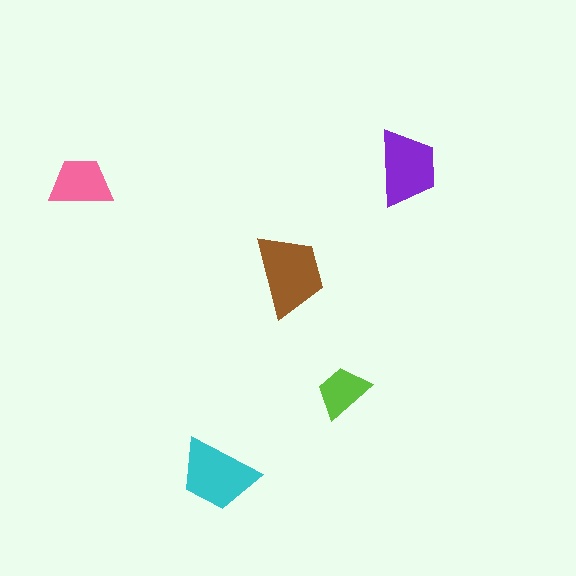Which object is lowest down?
The cyan trapezoid is bottommost.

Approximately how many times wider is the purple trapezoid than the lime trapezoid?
About 1.5 times wider.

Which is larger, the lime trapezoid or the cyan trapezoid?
The cyan one.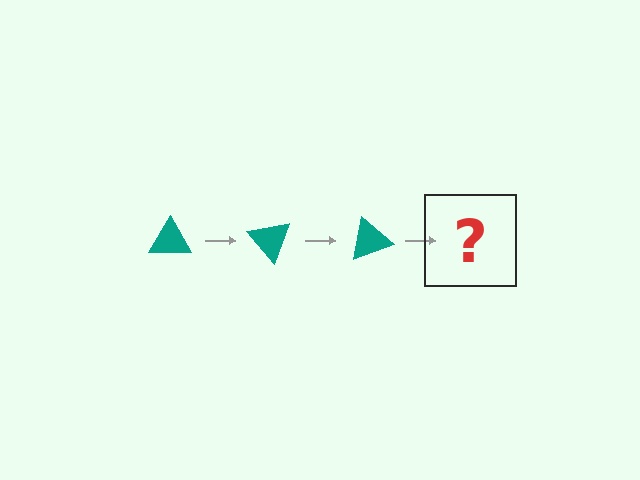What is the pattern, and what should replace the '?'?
The pattern is that the triangle rotates 50 degrees each step. The '?' should be a teal triangle rotated 150 degrees.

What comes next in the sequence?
The next element should be a teal triangle rotated 150 degrees.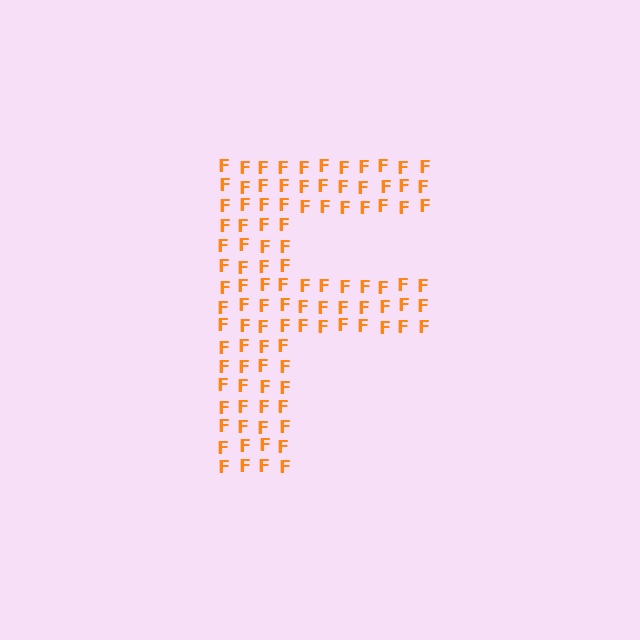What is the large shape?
The large shape is the letter F.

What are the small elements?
The small elements are letter F's.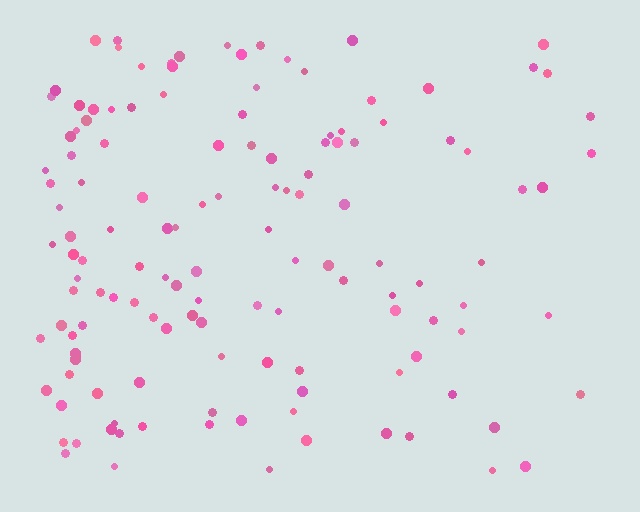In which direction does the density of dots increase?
From right to left, with the left side densest.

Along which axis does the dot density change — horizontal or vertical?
Horizontal.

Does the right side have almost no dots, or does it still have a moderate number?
Still a moderate number, just noticeably fewer than the left.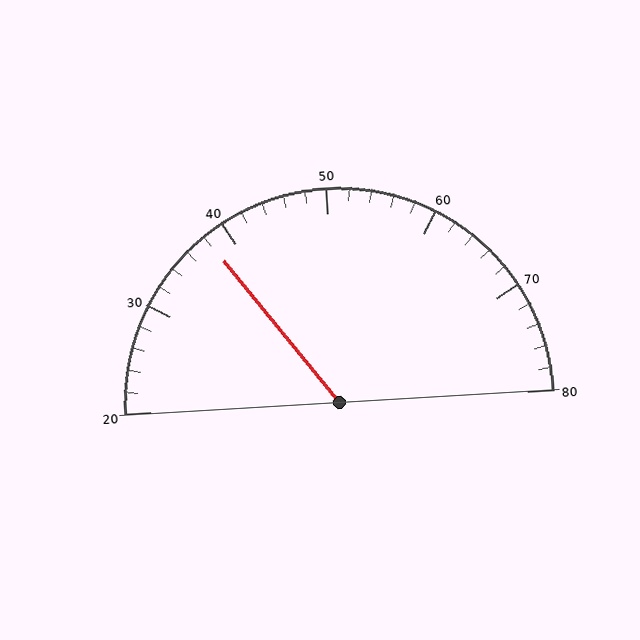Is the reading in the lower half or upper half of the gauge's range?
The reading is in the lower half of the range (20 to 80).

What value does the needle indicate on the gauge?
The needle indicates approximately 38.